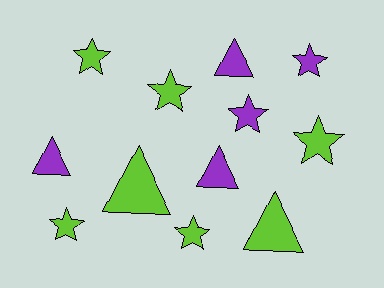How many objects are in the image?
There are 12 objects.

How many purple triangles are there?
There are 3 purple triangles.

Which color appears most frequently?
Lime, with 7 objects.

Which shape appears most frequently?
Star, with 7 objects.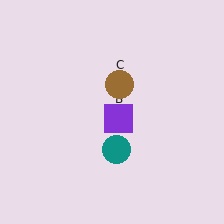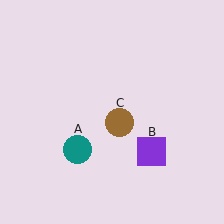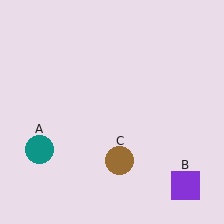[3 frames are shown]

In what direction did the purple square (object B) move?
The purple square (object B) moved down and to the right.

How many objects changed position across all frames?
3 objects changed position: teal circle (object A), purple square (object B), brown circle (object C).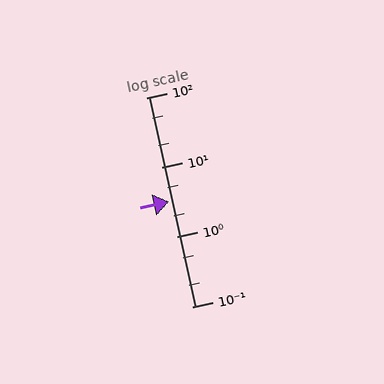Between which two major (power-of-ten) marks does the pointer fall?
The pointer is between 1 and 10.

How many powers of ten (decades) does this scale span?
The scale spans 3 decades, from 0.1 to 100.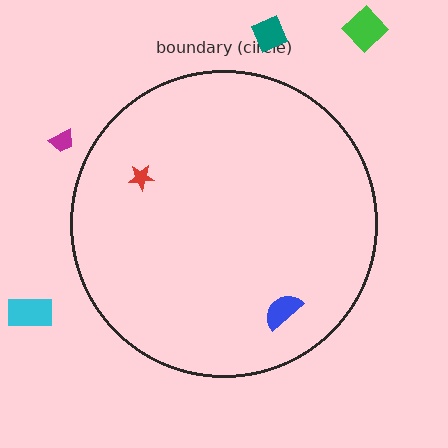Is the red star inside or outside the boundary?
Inside.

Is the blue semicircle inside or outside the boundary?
Inside.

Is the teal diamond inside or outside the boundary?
Outside.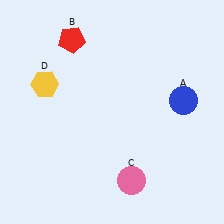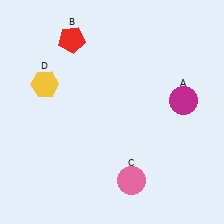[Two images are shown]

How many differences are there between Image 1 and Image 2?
There is 1 difference between the two images.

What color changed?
The circle (A) changed from blue in Image 1 to magenta in Image 2.